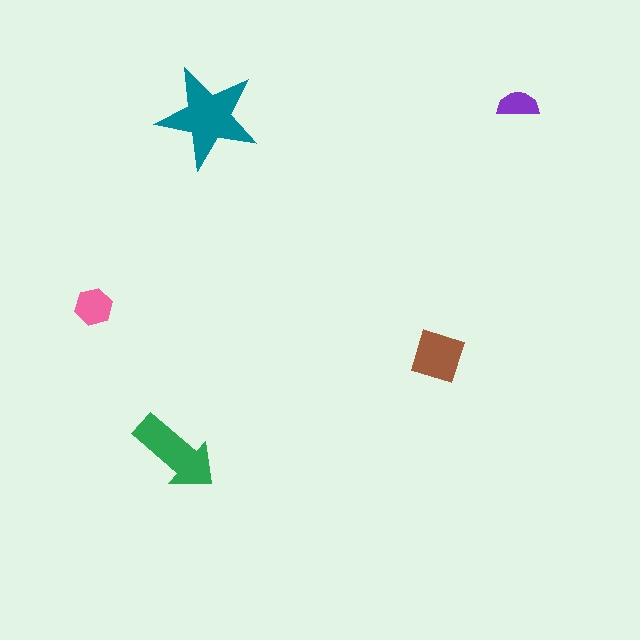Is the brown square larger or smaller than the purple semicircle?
Larger.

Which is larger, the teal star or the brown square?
The teal star.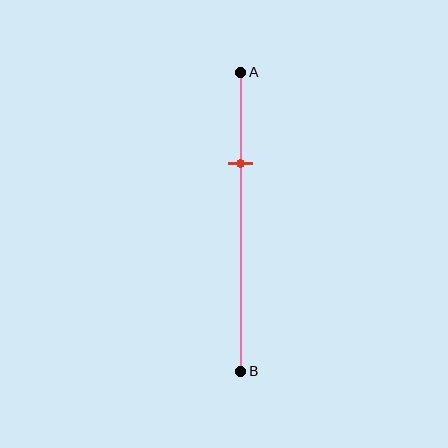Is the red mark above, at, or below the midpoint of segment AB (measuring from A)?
The red mark is above the midpoint of segment AB.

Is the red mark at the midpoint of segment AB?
No, the mark is at about 30% from A, not at the 50% midpoint.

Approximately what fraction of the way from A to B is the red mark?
The red mark is approximately 30% of the way from A to B.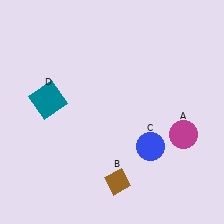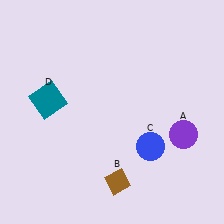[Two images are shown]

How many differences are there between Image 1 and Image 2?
There is 1 difference between the two images.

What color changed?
The circle (A) changed from magenta in Image 1 to purple in Image 2.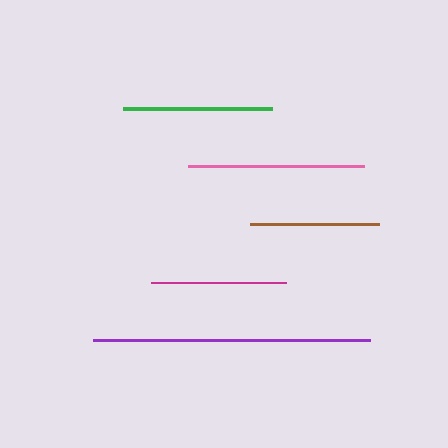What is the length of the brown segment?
The brown segment is approximately 129 pixels long.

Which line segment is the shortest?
The brown line is the shortest at approximately 129 pixels.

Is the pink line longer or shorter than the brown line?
The pink line is longer than the brown line.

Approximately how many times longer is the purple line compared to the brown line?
The purple line is approximately 2.1 times the length of the brown line.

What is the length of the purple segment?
The purple segment is approximately 277 pixels long.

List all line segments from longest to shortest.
From longest to shortest: purple, pink, green, magenta, brown.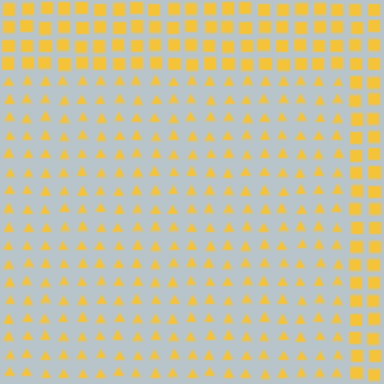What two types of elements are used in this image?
The image uses triangles inside the rectangle region and squares outside it.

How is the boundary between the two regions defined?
The boundary is defined by a change in element shape: triangles inside vs. squares outside. All elements share the same color and spacing.